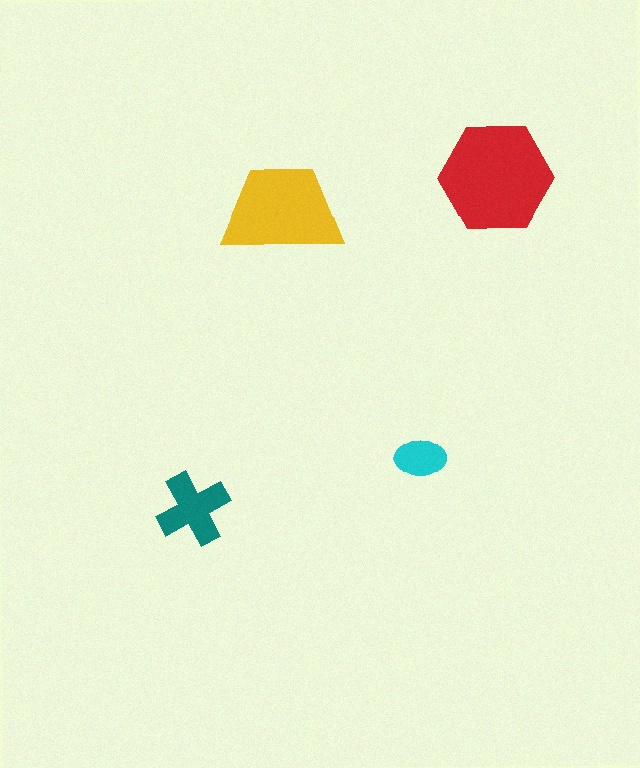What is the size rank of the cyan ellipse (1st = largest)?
4th.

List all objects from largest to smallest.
The red hexagon, the yellow trapezoid, the teal cross, the cyan ellipse.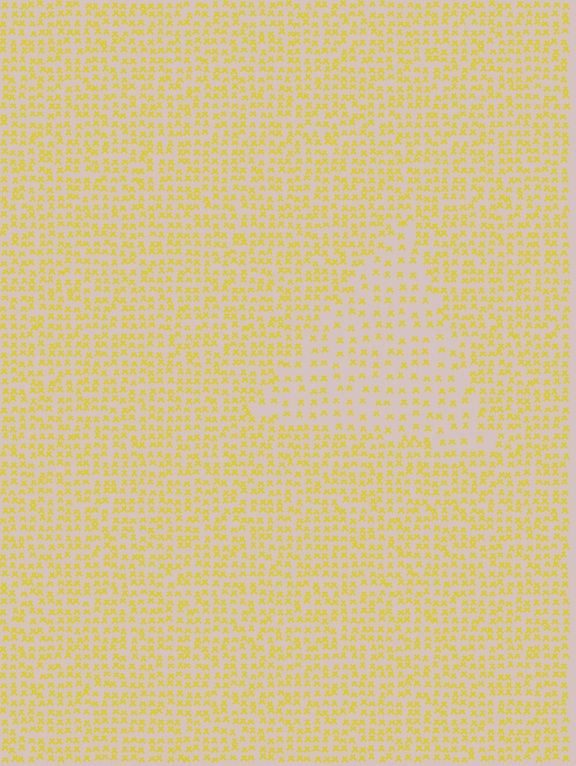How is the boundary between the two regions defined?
The boundary is defined by a change in element density (approximately 1.9x ratio). All elements are the same color, size, and shape.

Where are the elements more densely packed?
The elements are more densely packed outside the triangle boundary.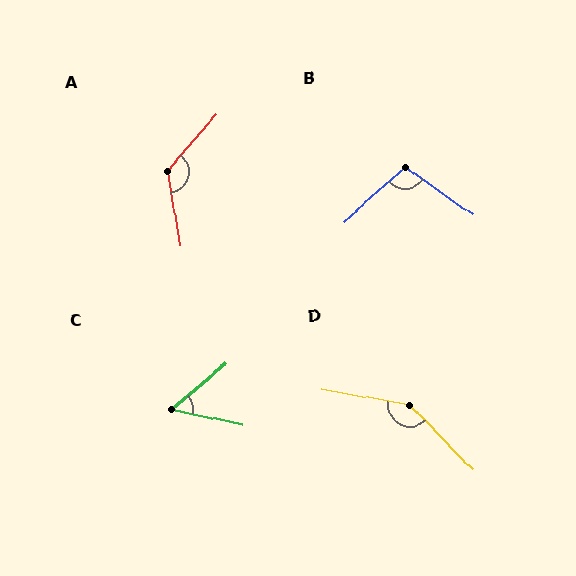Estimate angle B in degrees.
Approximately 103 degrees.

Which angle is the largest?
D, at approximately 143 degrees.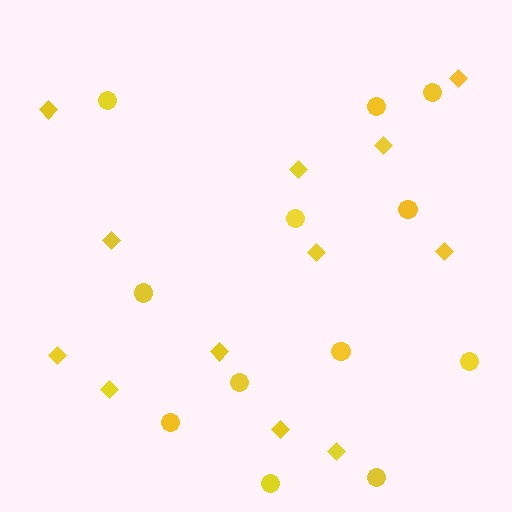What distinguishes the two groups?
There are 2 groups: one group of circles (12) and one group of diamonds (12).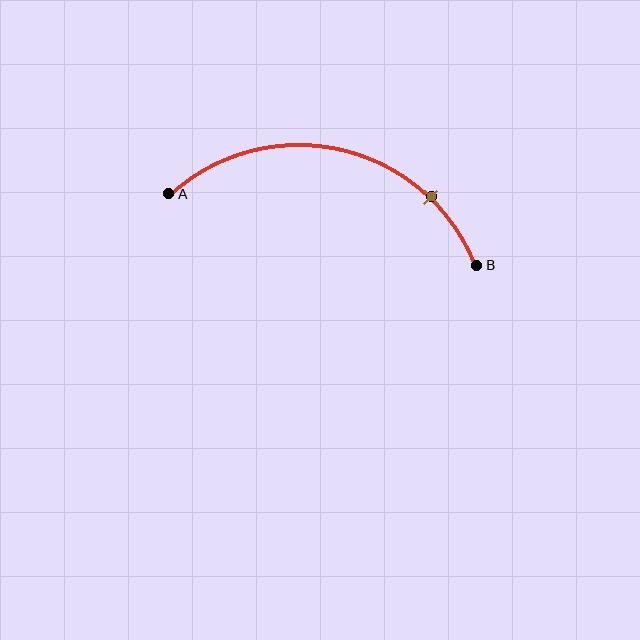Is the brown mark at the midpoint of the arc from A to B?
No. The brown mark lies on the arc but is closer to endpoint B. The arc midpoint would be at the point on the curve equidistant along the arc from both A and B.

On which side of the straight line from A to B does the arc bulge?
The arc bulges above the straight line connecting A and B.